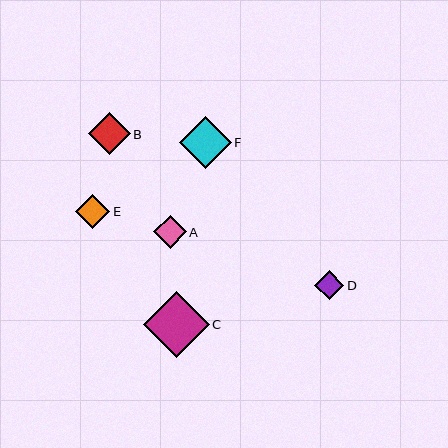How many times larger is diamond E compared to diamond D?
Diamond E is approximately 1.2 times the size of diamond D.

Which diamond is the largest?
Diamond C is the largest with a size of approximately 66 pixels.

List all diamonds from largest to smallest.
From largest to smallest: C, F, B, E, A, D.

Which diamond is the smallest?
Diamond D is the smallest with a size of approximately 29 pixels.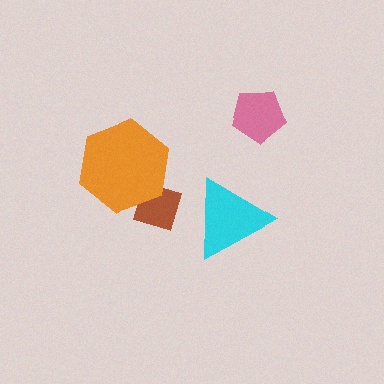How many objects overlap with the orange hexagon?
1 object overlaps with the orange hexagon.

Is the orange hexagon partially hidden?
No, no other shape covers it.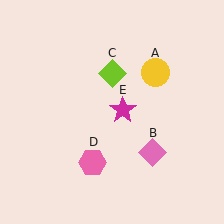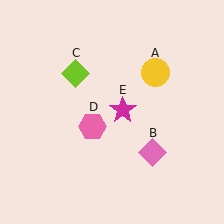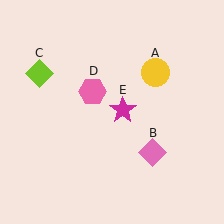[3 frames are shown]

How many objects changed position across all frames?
2 objects changed position: lime diamond (object C), pink hexagon (object D).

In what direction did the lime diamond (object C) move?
The lime diamond (object C) moved left.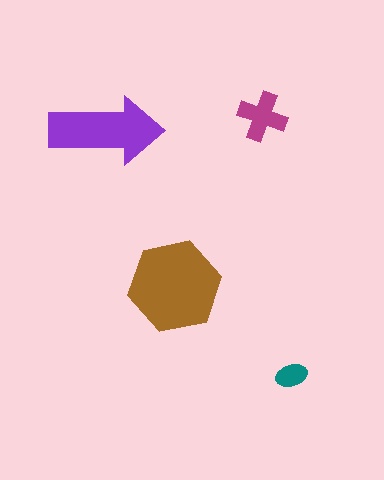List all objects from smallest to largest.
The teal ellipse, the magenta cross, the purple arrow, the brown hexagon.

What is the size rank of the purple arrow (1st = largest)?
2nd.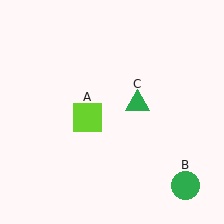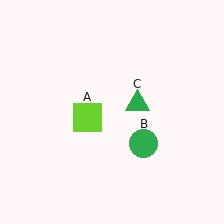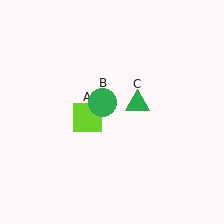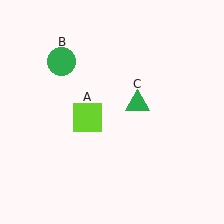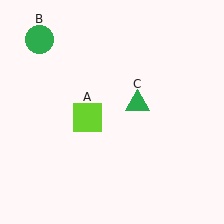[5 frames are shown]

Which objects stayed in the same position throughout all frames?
Lime square (object A) and green triangle (object C) remained stationary.